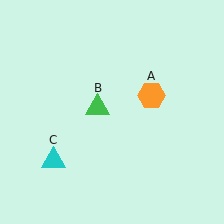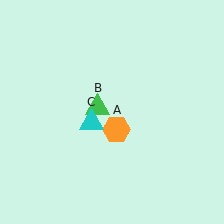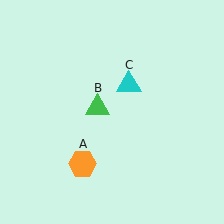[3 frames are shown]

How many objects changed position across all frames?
2 objects changed position: orange hexagon (object A), cyan triangle (object C).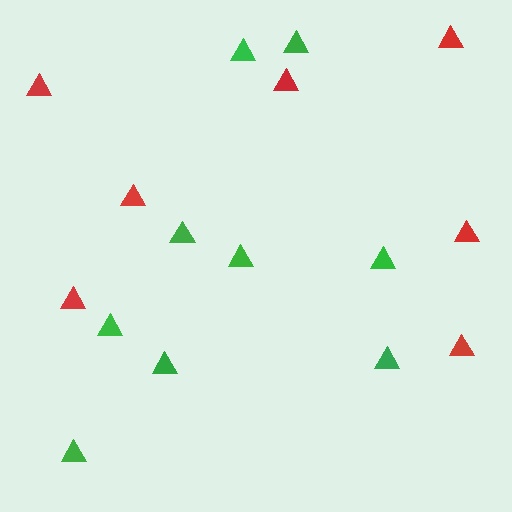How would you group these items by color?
There are 2 groups: one group of red triangles (7) and one group of green triangles (9).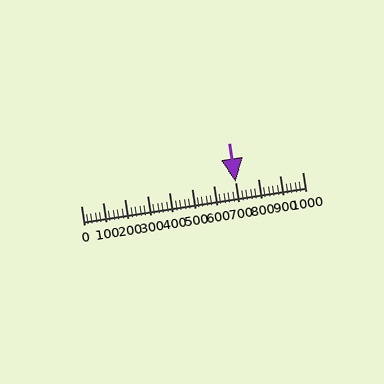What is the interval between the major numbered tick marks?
The major tick marks are spaced 100 units apart.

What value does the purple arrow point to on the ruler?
The purple arrow points to approximately 700.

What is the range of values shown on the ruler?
The ruler shows values from 0 to 1000.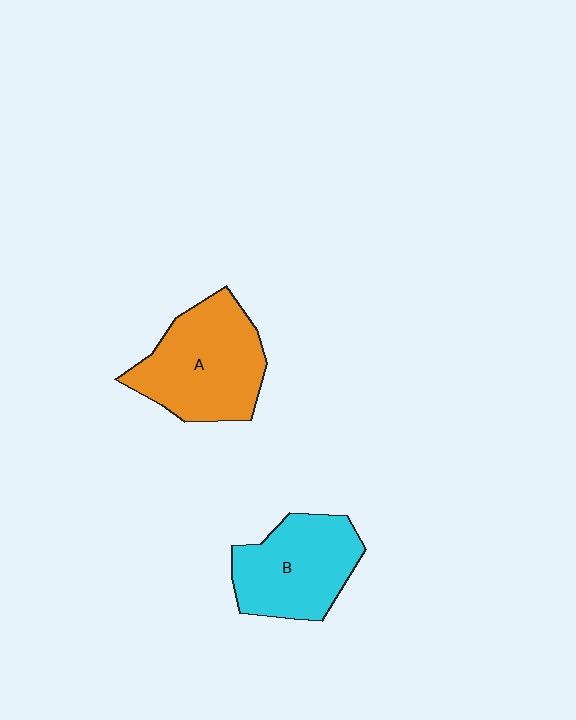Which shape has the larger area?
Shape A (orange).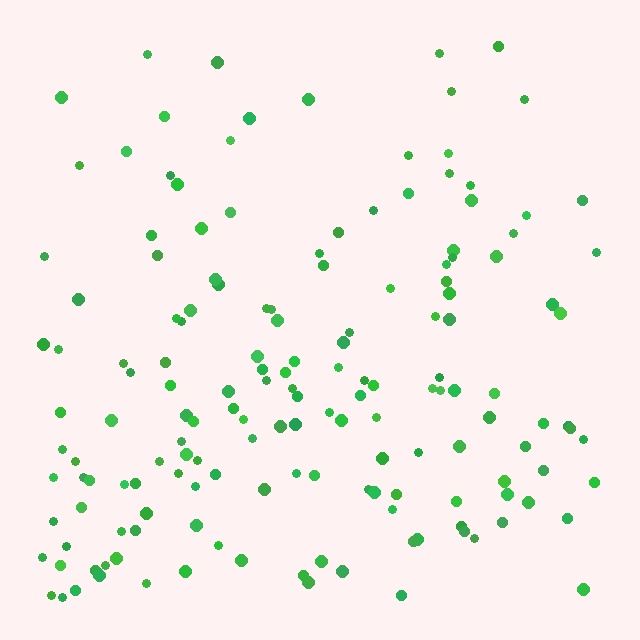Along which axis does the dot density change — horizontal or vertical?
Vertical.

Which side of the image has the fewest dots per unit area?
The top.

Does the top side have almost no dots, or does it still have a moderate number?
Still a moderate number, just noticeably fewer than the bottom.